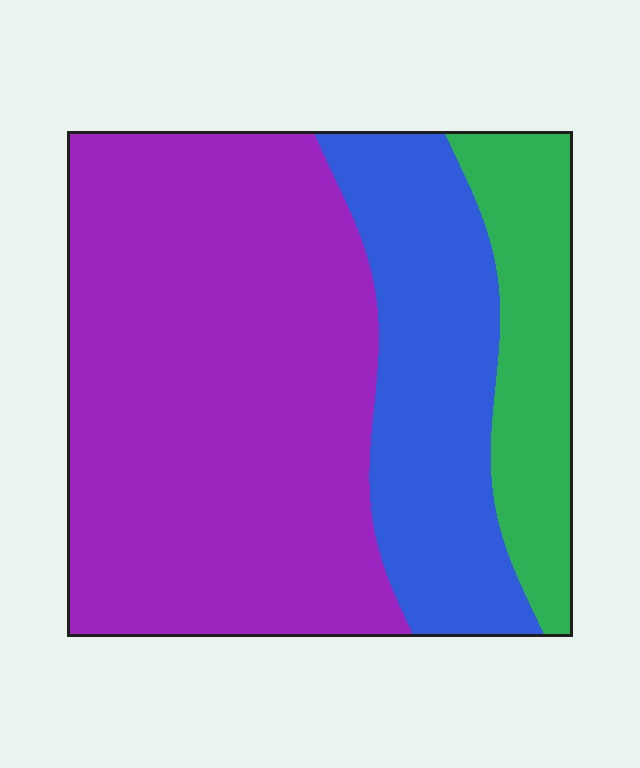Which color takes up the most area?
Purple, at roughly 60%.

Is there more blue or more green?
Blue.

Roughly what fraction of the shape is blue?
Blue takes up less than a quarter of the shape.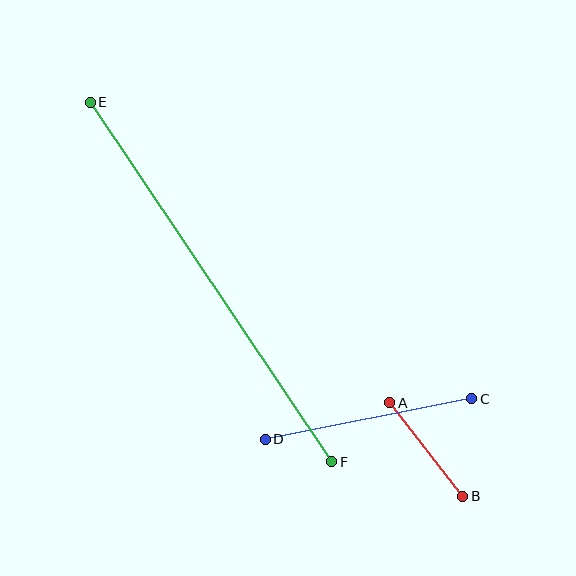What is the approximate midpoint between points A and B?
The midpoint is at approximately (426, 449) pixels.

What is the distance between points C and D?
The distance is approximately 210 pixels.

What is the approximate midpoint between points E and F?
The midpoint is at approximately (211, 282) pixels.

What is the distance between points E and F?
The distance is approximately 433 pixels.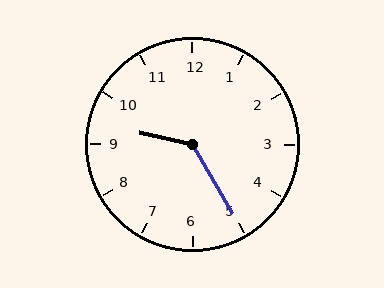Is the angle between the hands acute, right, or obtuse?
It is obtuse.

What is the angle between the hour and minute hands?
Approximately 132 degrees.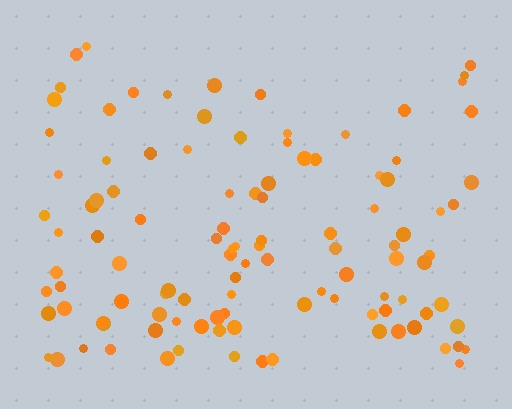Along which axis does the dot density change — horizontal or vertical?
Vertical.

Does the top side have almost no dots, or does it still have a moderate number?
Still a moderate number, just noticeably fewer than the bottom.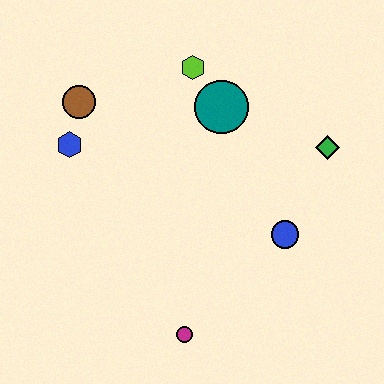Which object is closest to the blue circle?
The green diamond is closest to the blue circle.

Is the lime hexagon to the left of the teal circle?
Yes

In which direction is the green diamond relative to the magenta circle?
The green diamond is above the magenta circle.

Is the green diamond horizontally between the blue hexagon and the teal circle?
No